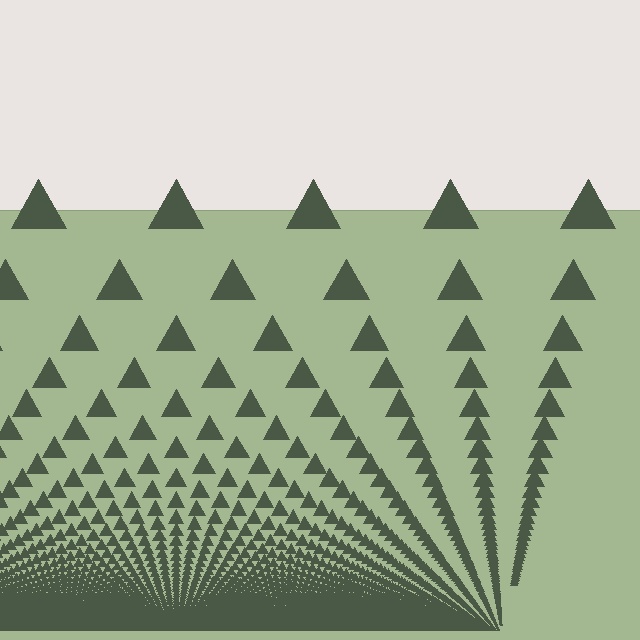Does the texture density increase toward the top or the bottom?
Density increases toward the bottom.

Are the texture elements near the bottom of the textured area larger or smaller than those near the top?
Smaller. The gradient is inverted — elements near the bottom are smaller and denser.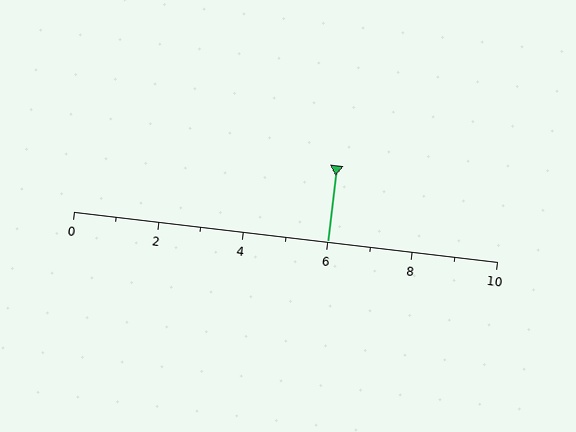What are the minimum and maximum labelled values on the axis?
The axis runs from 0 to 10.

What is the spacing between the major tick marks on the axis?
The major ticks are spaced 2 apart.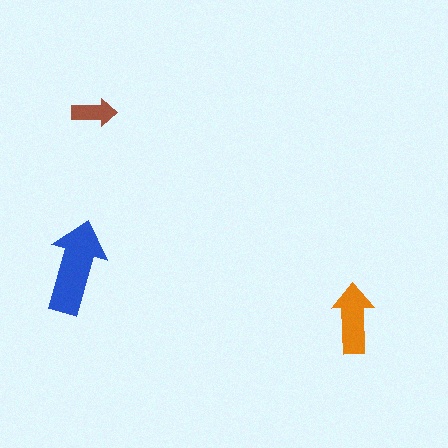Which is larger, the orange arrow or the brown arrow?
The orange one.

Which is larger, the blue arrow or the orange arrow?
The blue one.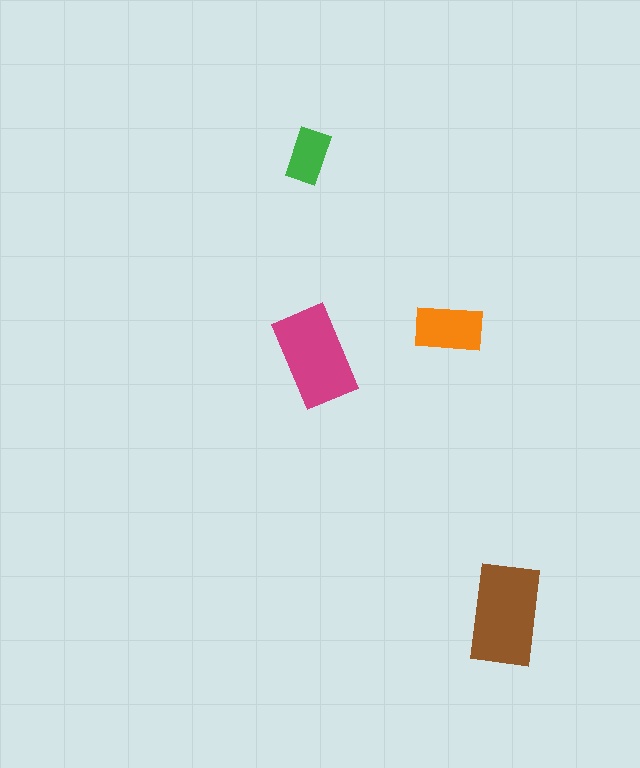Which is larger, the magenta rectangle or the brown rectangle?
The brown one.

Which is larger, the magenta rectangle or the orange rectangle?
The magenta one.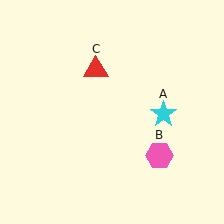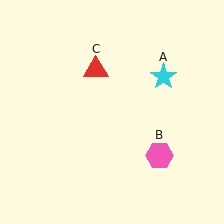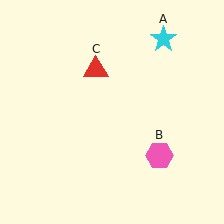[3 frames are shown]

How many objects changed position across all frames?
1 object changed position: cyan star (object A).